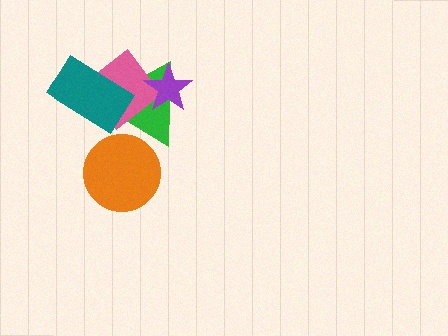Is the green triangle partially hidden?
Yes, it is partially covered by another shape.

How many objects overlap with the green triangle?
4 objects overlap with the green triangle.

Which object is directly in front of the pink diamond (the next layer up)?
The teal rectangle is directly in front of the pink diamond.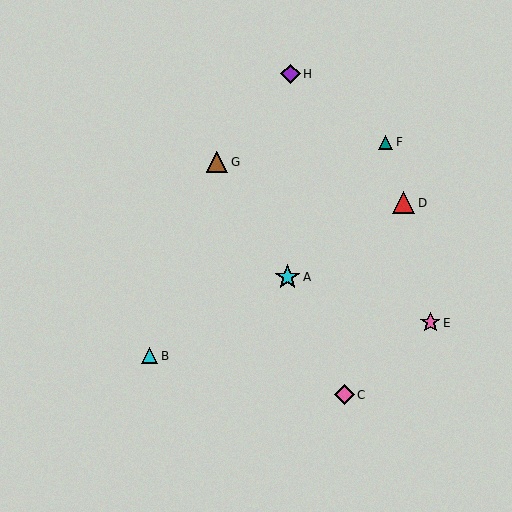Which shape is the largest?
The cyan star (labeled A) is the largest.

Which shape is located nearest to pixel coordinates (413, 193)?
The red triangle (labeled D) at (403, 203) is nearest to that location.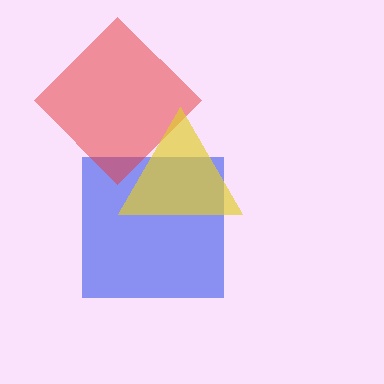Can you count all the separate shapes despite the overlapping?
Yes, there are 3 separate shapes.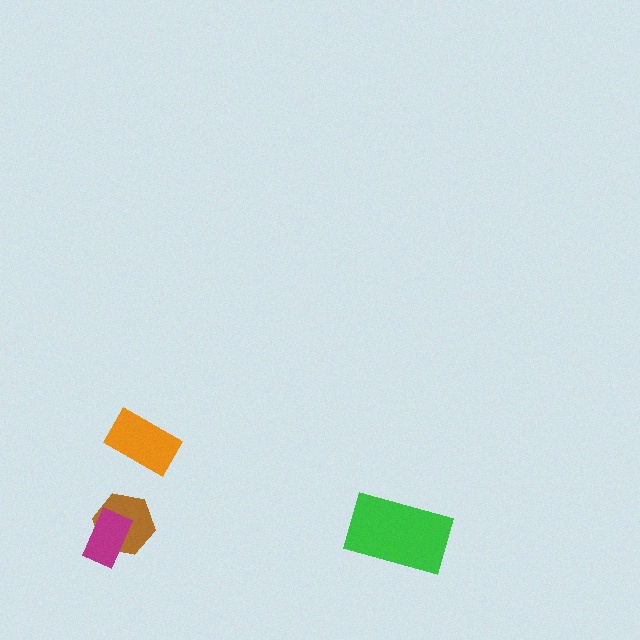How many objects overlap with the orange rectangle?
0 objects overlap with the orange rectangle.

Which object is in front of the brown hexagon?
The magenta rectangle is in front of the brown hexagon.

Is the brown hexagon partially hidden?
Yes, it is partially covered by another shape.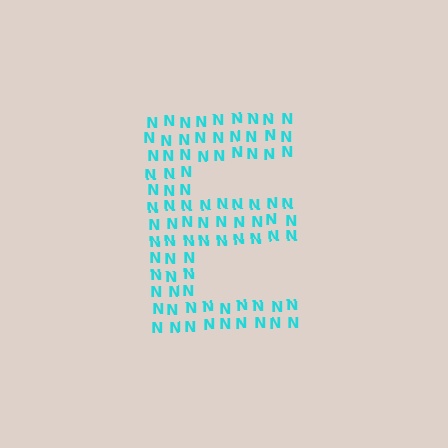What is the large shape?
The large shape is the letter E.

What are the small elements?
The small elements are letter N's.